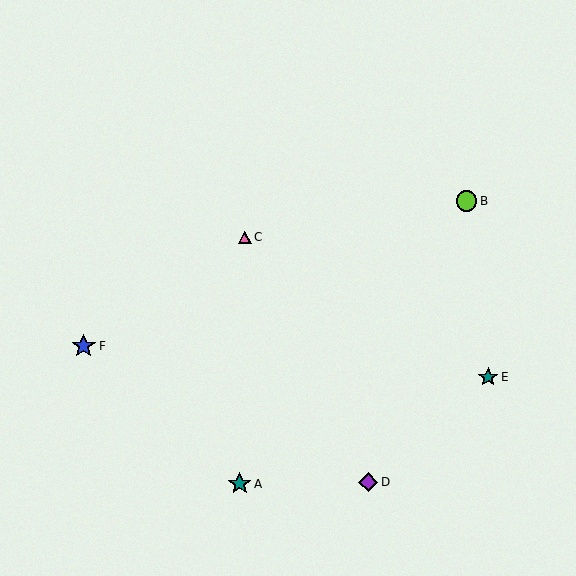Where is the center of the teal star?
The center of the teal star is at (488, 377).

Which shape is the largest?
The blue star (labeled F) is the largest.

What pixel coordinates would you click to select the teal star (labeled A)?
Click at (240, 484) to select the teal star A.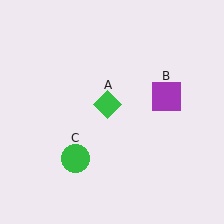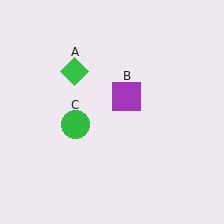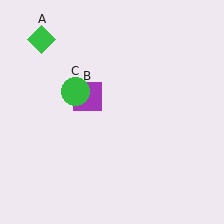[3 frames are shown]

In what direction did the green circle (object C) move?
The green circle (object C) moved up.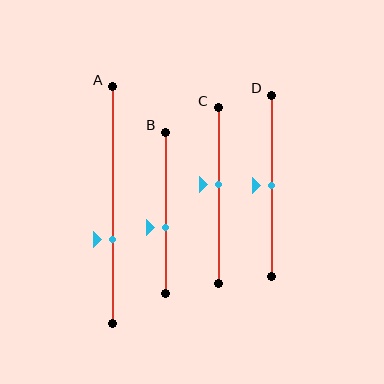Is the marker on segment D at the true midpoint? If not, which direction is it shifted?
Yes, the marker on segment D is at the true midpoint.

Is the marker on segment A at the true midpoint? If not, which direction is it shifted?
No, the marker on segment A is shifted downward by about 14% of the segment length.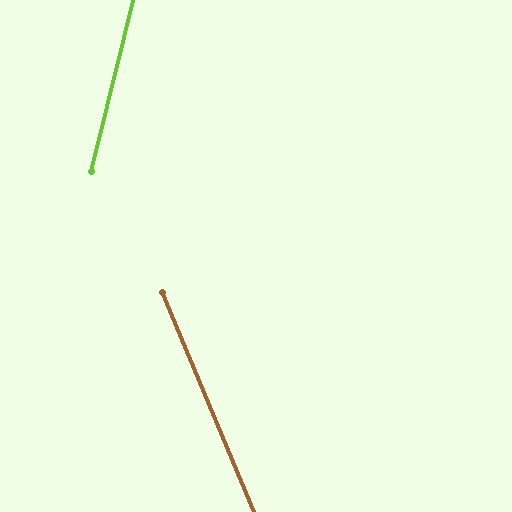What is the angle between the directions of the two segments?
Approximately 36 degrees.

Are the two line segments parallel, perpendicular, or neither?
Neither parallel nor perpendicular — they differ by about 36°.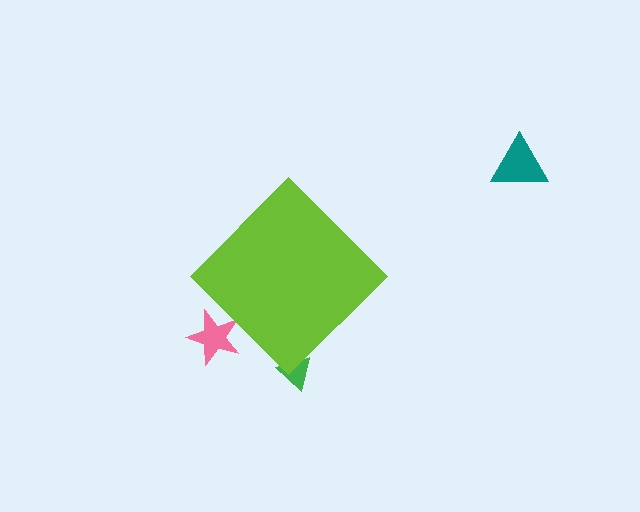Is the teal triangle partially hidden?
No, the teal triangle is fully visible.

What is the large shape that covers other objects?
A lime diamond.